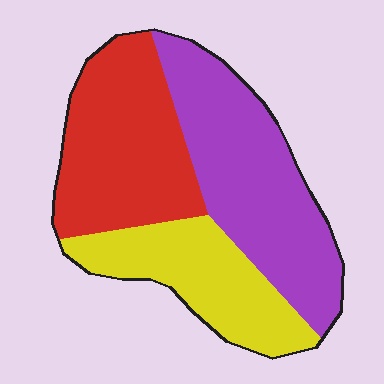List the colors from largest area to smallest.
From largest to smallest: purple, red, yellow.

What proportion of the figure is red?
Red covers around 35% of the figure.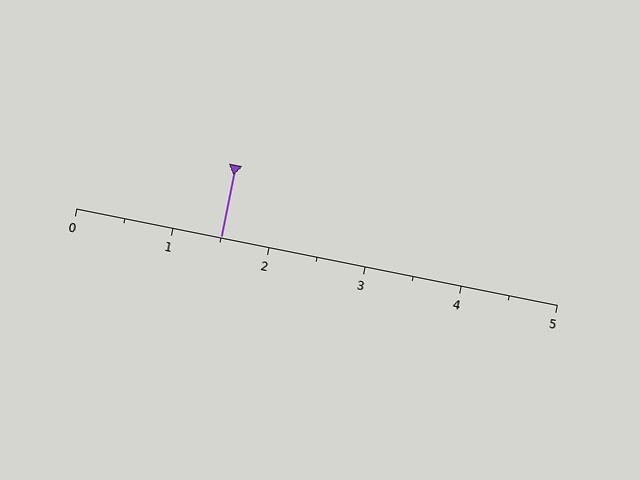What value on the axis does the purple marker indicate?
The marker indicates approximately 1.5.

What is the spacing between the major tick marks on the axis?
The major ticks are spaced 1 apart.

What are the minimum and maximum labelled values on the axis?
The axis runs from 0 to 5.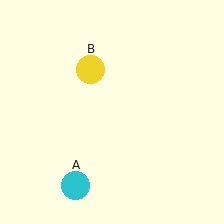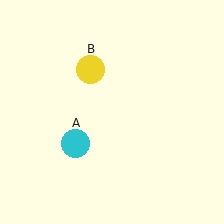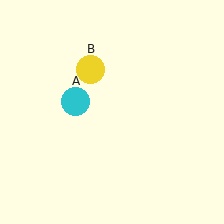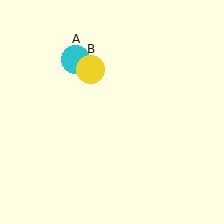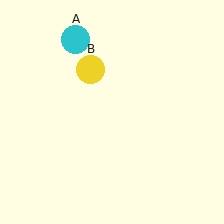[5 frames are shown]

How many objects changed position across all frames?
1 object changed position: cyan circle (object A).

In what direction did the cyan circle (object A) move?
The cyan circle (object A) moved up.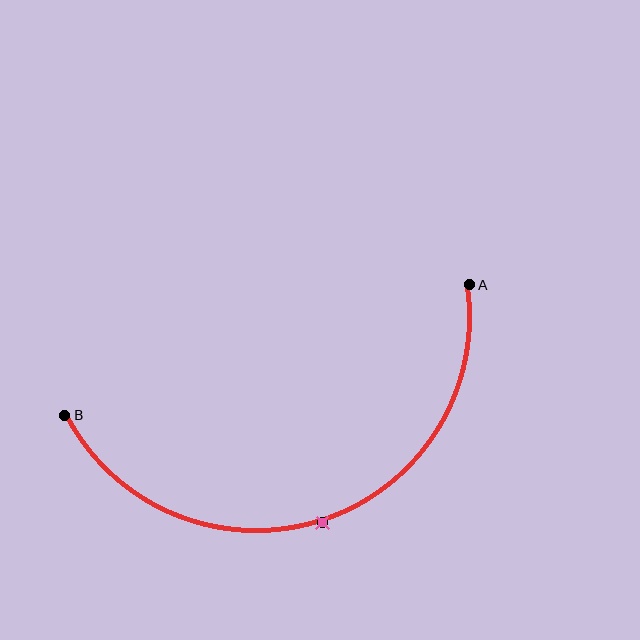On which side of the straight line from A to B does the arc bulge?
The arc bulges below the straight line connecting A and B.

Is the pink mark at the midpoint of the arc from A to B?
Yes. The pink mark lies on the arc at equal arc-length from both A and B — it is the arc midpoint.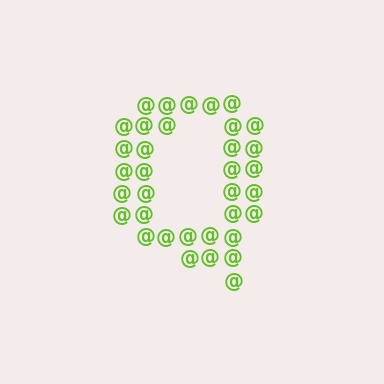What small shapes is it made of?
It is made of small at signs.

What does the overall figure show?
The overall figure shows the letter Q.